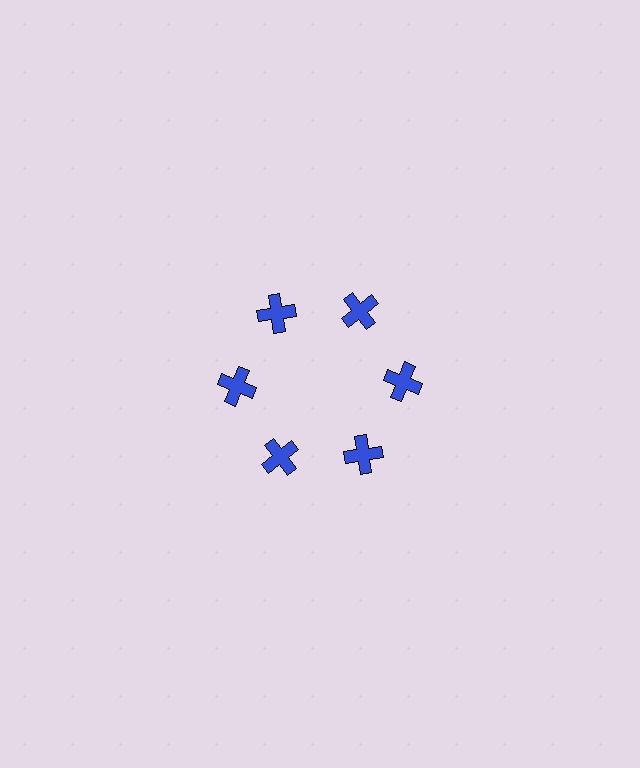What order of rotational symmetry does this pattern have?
This pattern has 6-fold rotational symmetry.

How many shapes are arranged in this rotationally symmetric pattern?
There are 6 shapes, arranged in 6 groups of 1.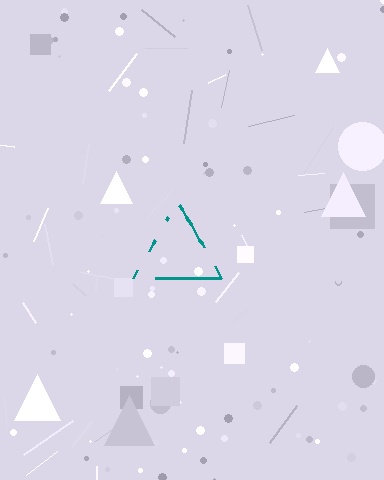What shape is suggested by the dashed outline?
The dashed outline suggests a triangle.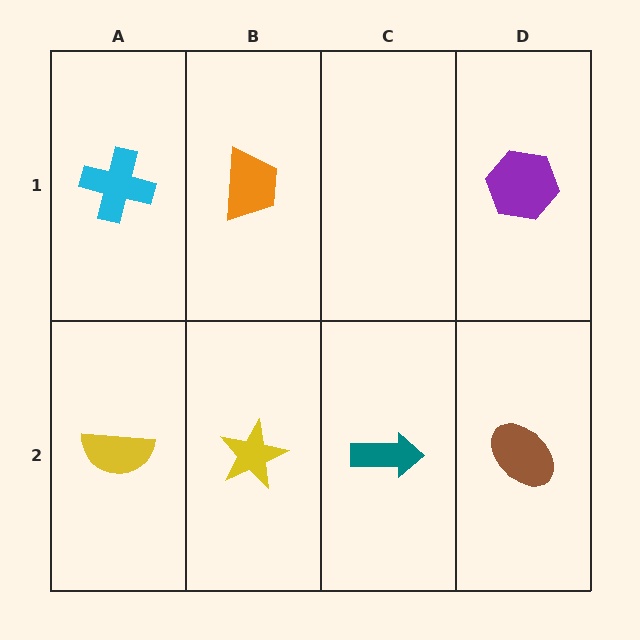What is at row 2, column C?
A teal arrow.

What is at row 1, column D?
A purple hexagon.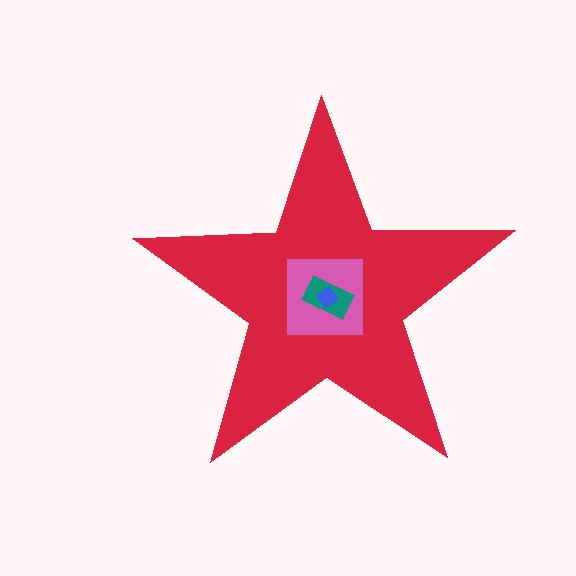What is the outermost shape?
The red star.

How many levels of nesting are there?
4.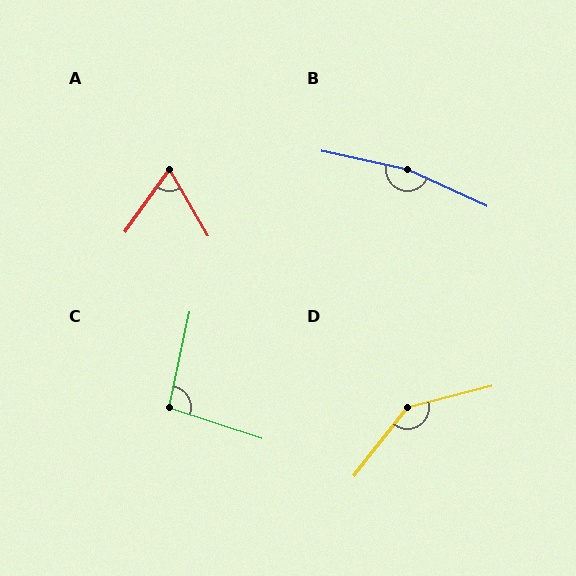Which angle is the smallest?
A, at approximately 66 degrees.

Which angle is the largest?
B, at approximately 167 degrees.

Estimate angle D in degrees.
Approximately 142 degrees.